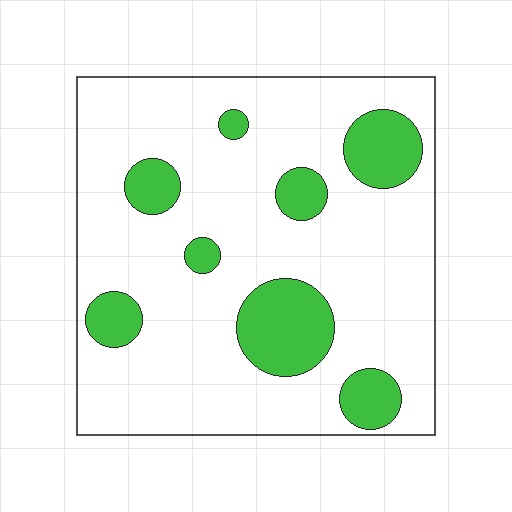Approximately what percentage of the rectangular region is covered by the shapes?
Approximately 20%.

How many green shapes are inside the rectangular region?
8.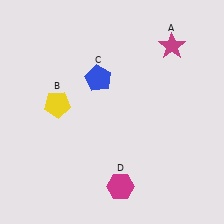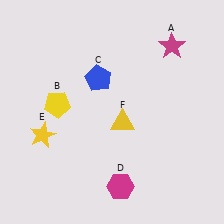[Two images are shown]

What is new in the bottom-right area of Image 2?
A yellow triangle (F) was added in the bottom-right area of Image 2.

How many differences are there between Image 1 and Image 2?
There are 2 differences between the two images.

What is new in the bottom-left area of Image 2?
A yellow star (E) was added in the bottom-left area of Image 2.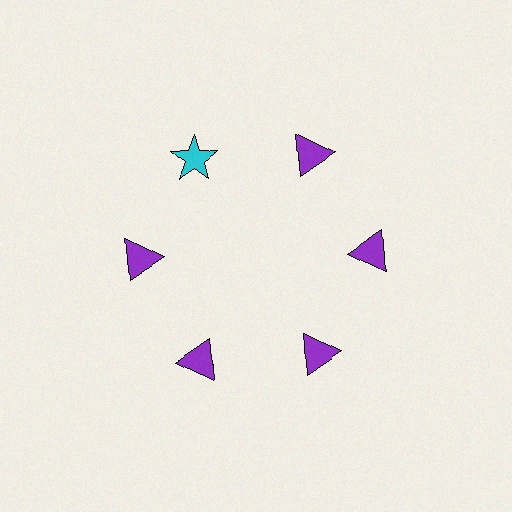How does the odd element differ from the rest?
It differs in both color (cyan instead of purple) and shape (star instead of triangle).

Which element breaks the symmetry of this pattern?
The cyan star at roughly the 11 o'clock position breaks the symmetry. All other shapes are purple triangles.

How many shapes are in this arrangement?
There are 6 shapes arranged in a ring pattern.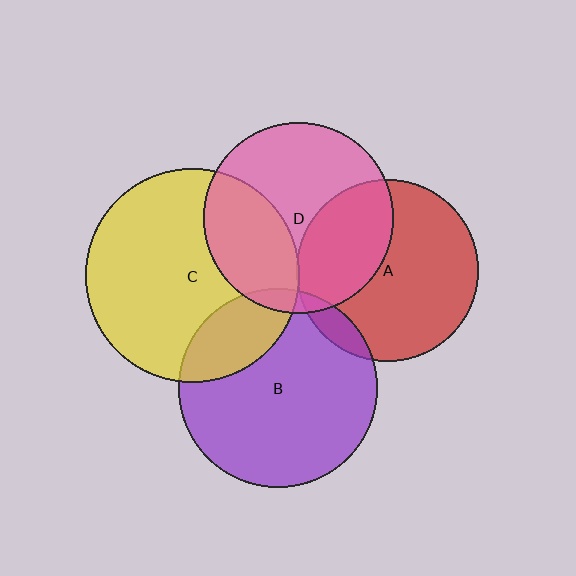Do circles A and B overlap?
Yes.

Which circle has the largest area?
Circle C (yellow).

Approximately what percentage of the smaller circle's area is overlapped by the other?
Approximately 10%.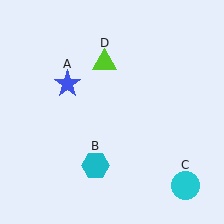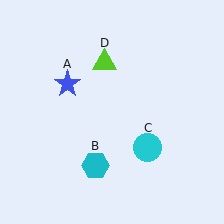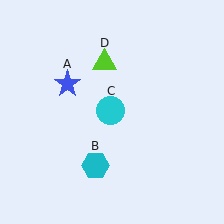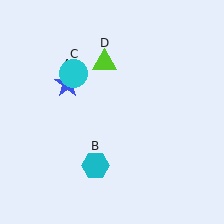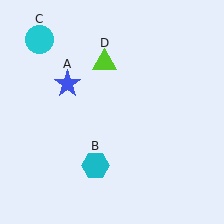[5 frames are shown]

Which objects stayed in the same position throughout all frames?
Blue star (object A) and cyan hexagon (object B) and lime triangle (object D) remained stationary.